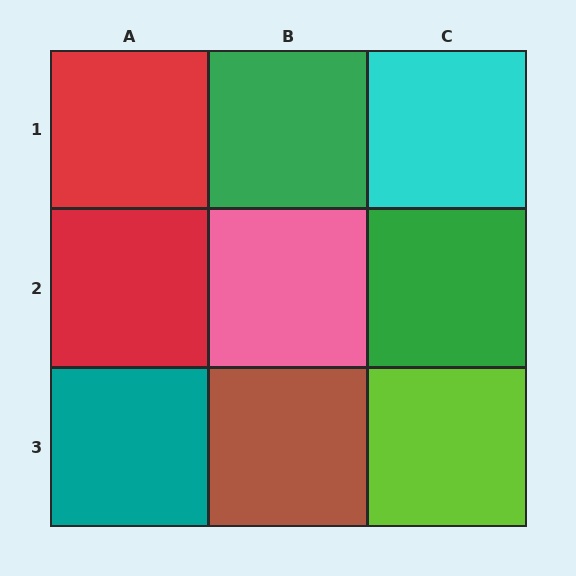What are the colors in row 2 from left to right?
Red, pink, green.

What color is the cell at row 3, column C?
Lime.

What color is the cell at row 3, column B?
Brown.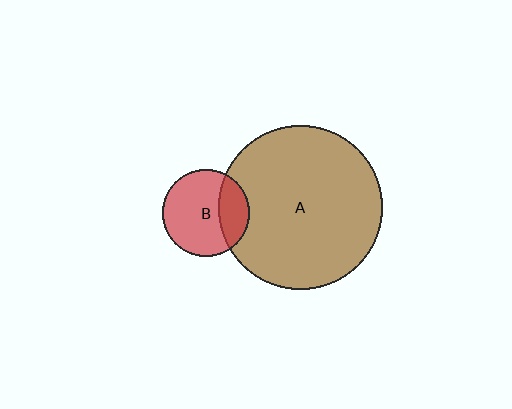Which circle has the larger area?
Circle A (brown).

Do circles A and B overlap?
Yes.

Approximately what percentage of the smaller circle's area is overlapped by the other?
Approximately 30%.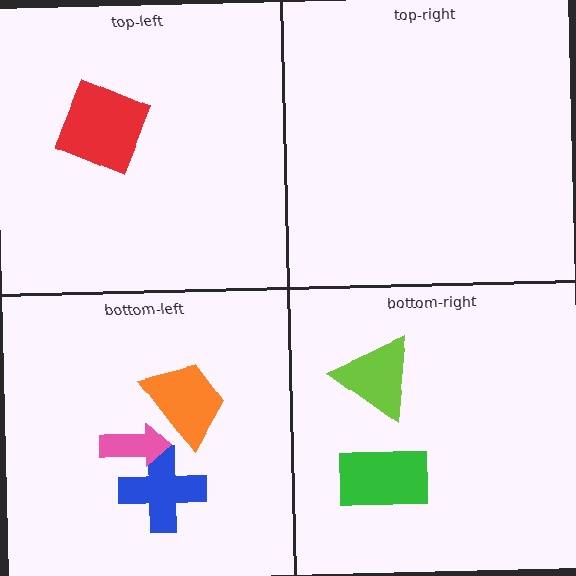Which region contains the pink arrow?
The bottom-left region.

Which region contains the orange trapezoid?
The bottom-left region.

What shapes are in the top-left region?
The red square.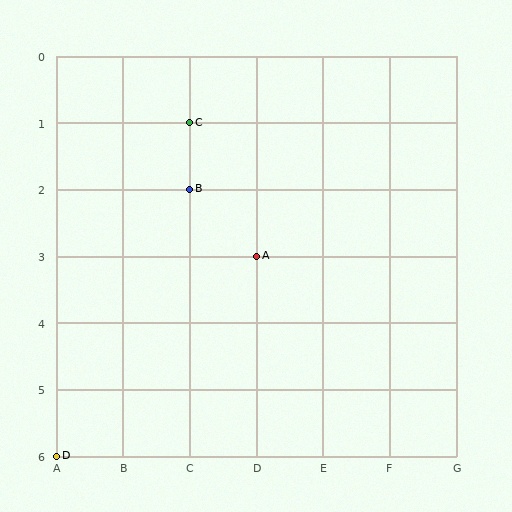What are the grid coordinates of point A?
Point A is at grid coordinates (D, 3).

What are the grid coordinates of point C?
Point C is at grid coordinates (C, 1).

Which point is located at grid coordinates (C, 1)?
Point C is at (C, 1).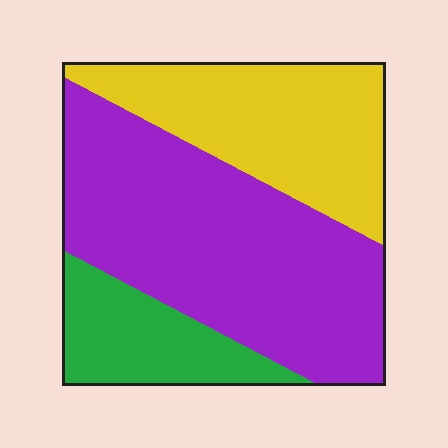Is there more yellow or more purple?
Purple.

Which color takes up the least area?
Green, at roughly 15%.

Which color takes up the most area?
Purple, at roughly 55%.